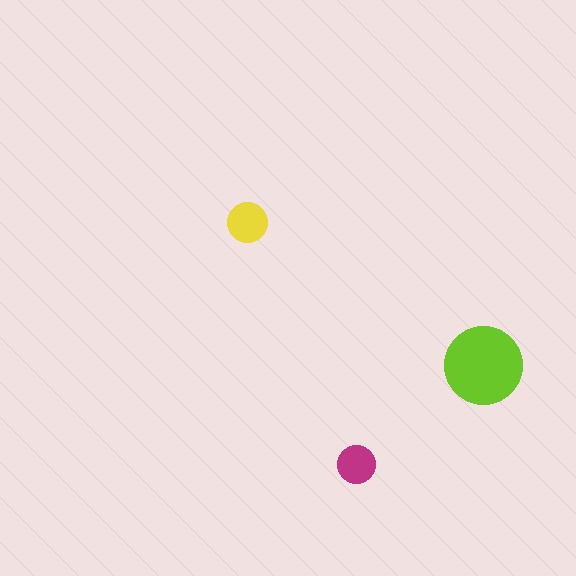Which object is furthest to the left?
The yellow circle is leftmost.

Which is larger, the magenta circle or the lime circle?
The lime one.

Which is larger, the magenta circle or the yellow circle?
The yellow one.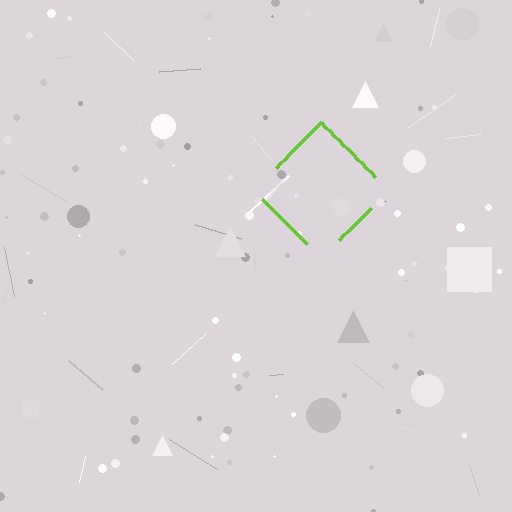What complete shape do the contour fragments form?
The contour fragments form a diamond.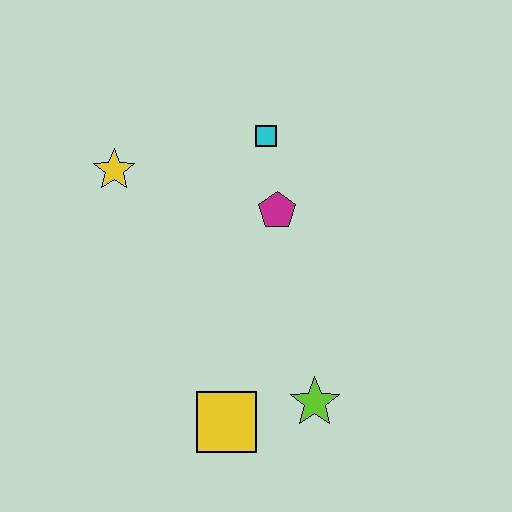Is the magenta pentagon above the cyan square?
No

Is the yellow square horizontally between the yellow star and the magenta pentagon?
Yes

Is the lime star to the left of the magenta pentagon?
No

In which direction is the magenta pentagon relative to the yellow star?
The magenta pentagon is to the right of the yellow star.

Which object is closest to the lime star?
The yellow square is closest to the lime star.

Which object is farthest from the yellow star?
The lime star is farthest from the yellow star.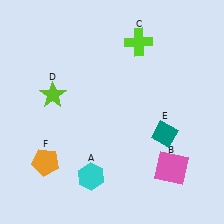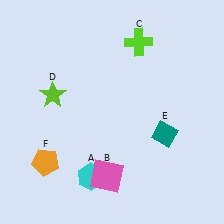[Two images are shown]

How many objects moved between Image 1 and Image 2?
1 object moved between the two images.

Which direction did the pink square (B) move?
The pink square (B) moved left.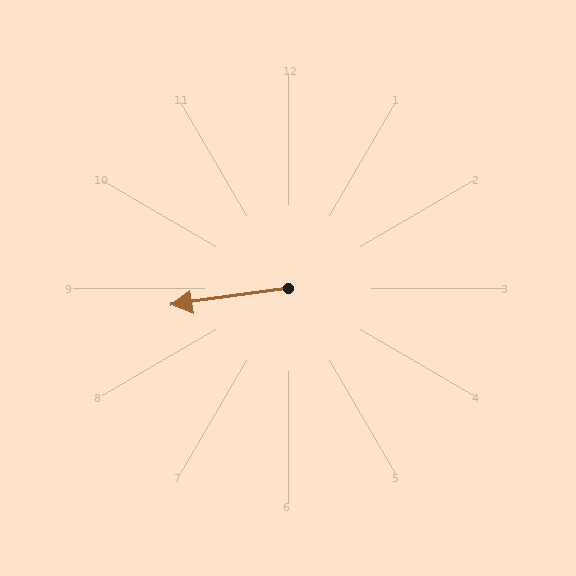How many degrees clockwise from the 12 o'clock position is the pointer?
Approximately 262 degrees.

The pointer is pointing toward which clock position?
Roughly 9 o'clock.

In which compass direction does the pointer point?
West.